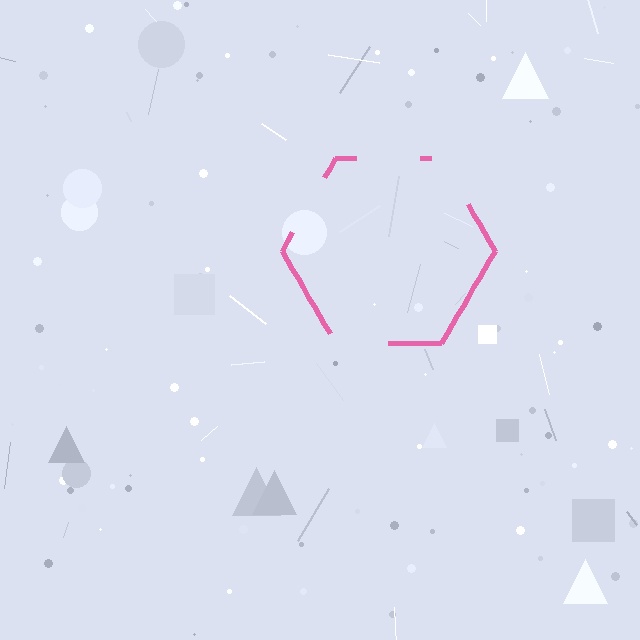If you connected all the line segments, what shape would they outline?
They would outline a hexagon.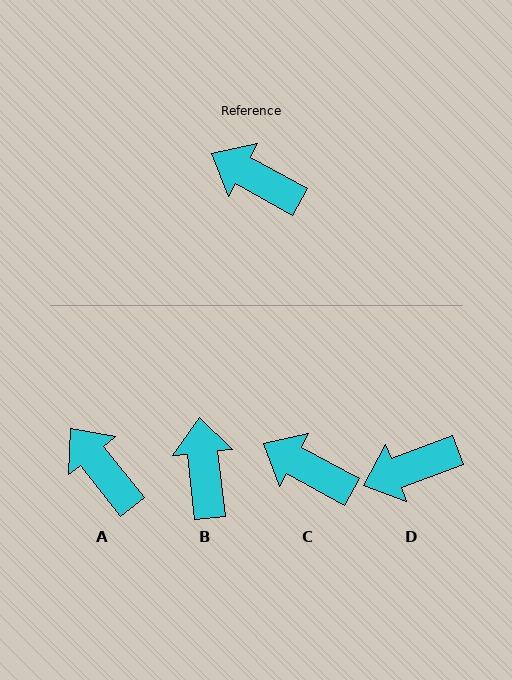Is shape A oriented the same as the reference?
No, it is off by about 23 degrees.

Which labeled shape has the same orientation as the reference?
C.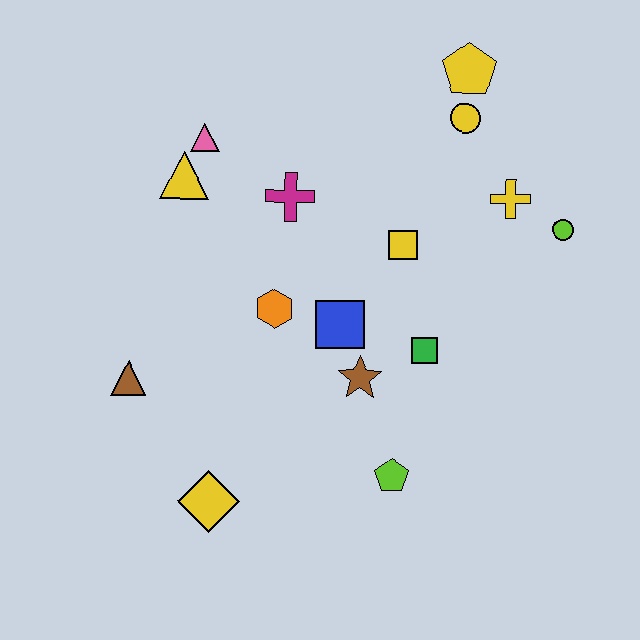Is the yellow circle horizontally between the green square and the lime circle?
Yes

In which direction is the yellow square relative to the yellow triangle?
The yellow square is to the right of the yellow triangle.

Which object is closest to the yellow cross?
The lime circle is closest to the yellow cross.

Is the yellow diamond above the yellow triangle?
No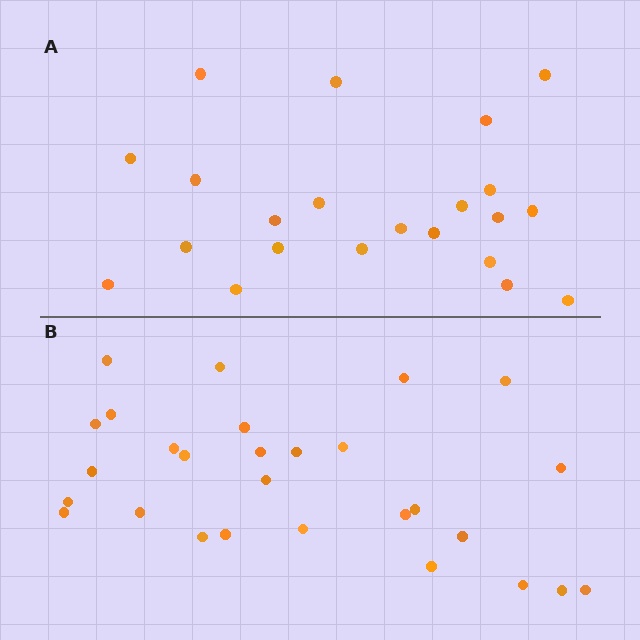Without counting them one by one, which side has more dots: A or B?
Region B (the bottom region) has more dots.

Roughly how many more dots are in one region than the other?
Region B has about 6 more dots than region A.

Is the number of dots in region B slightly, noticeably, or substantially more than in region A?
Region B has noticeably more, but not dramatically so. The ratio is roughly 1.3 to 1.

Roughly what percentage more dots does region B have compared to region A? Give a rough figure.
About 25% more.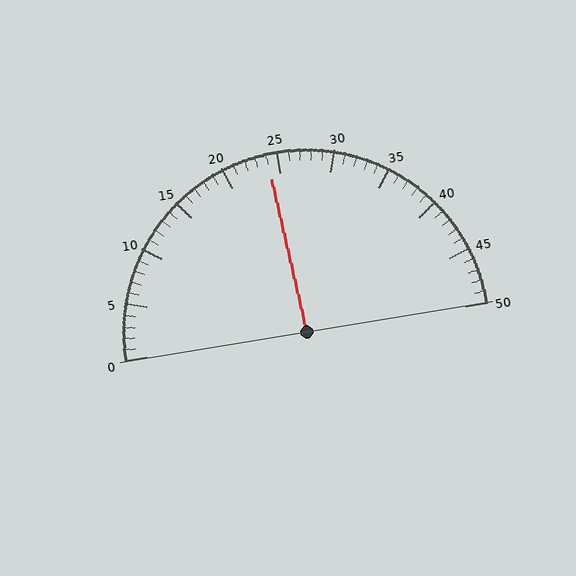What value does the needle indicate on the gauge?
The needle indicates approximately 24.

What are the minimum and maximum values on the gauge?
The gauge ranges from 0 to 50.